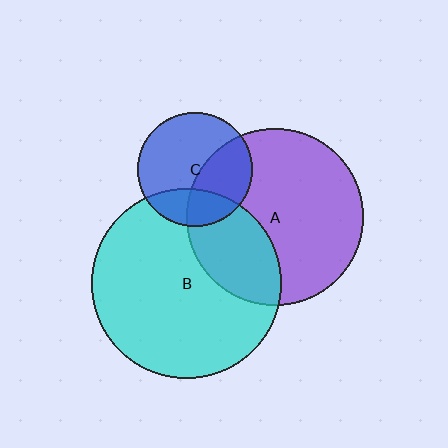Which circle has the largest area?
Circle B (cyan).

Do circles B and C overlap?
Yes.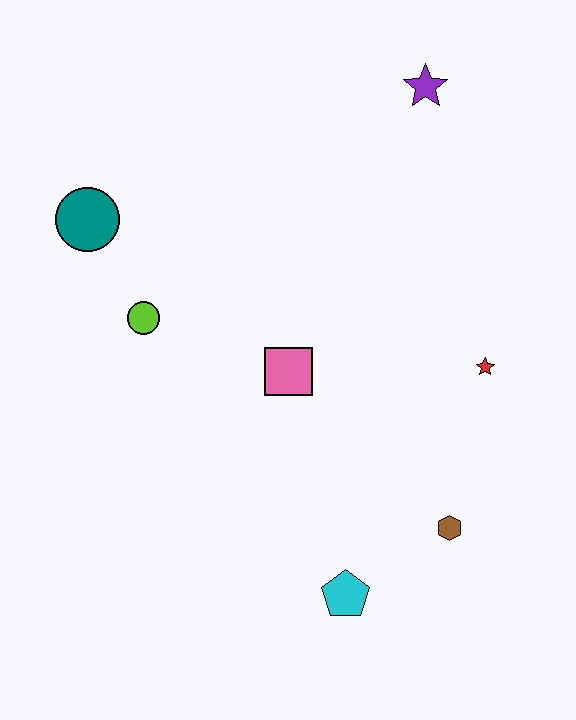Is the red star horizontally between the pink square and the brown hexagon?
No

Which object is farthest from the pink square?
The purple star is farthest from the pink square.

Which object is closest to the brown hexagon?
The cyan pentagon is closest to the brown hexagon.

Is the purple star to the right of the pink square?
Yes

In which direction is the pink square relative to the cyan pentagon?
The pink square is above the cyan pentagon.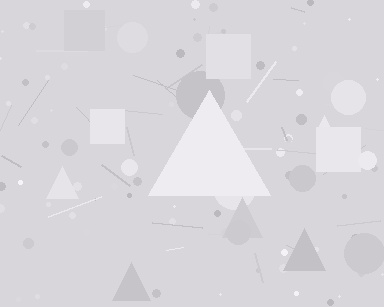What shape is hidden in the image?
A triangle is hidden in the image.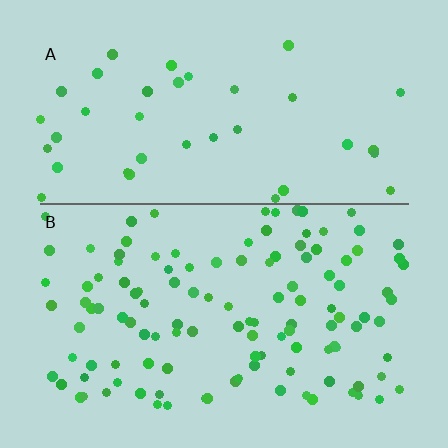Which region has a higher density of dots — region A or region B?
B (the bottom).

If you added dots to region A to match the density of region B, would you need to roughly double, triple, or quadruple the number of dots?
Approximately triple.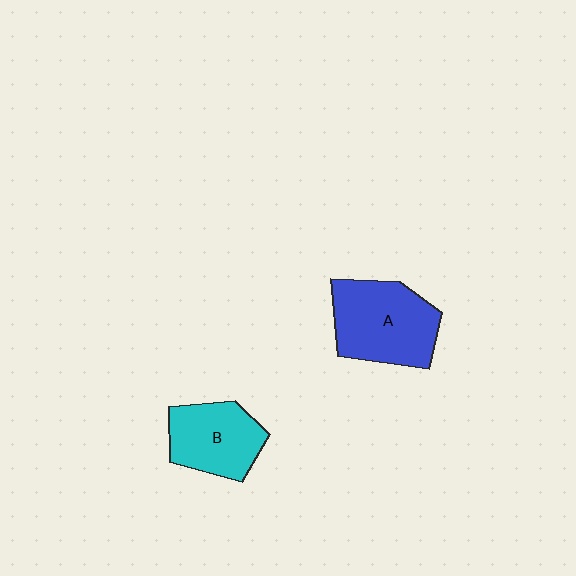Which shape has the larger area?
Shape A (blue).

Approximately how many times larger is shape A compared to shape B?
Approximately 1.3 times.